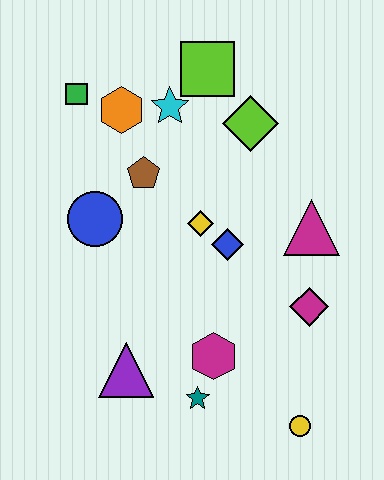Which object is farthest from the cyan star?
The yellow circle is farthest from the cyan star.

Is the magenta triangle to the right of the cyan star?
Yes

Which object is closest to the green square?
The orange hexagon is closest to the green square.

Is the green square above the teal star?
Yes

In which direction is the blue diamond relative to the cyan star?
The blue diamond is below the cyan star.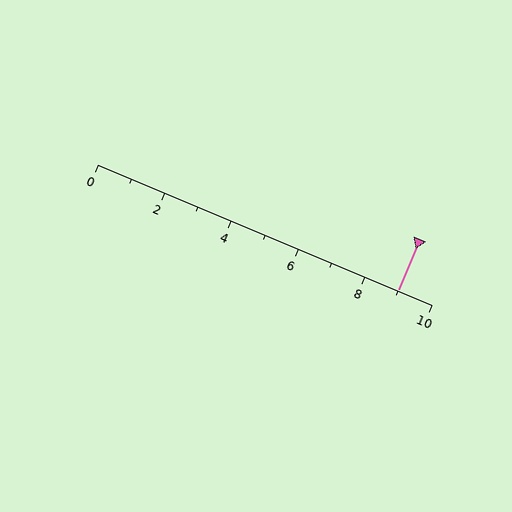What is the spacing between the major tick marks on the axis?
The major ticks are spaced 2 apart.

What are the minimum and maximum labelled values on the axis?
The axis runs from 0 to 10.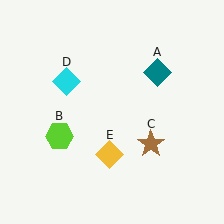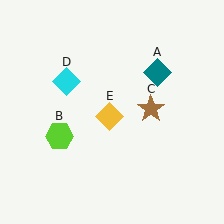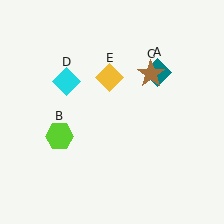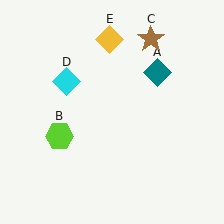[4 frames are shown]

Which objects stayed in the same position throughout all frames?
Teal diamond (object A) and lime hexagon (object B) and cyan diamond (object D) remained stationary.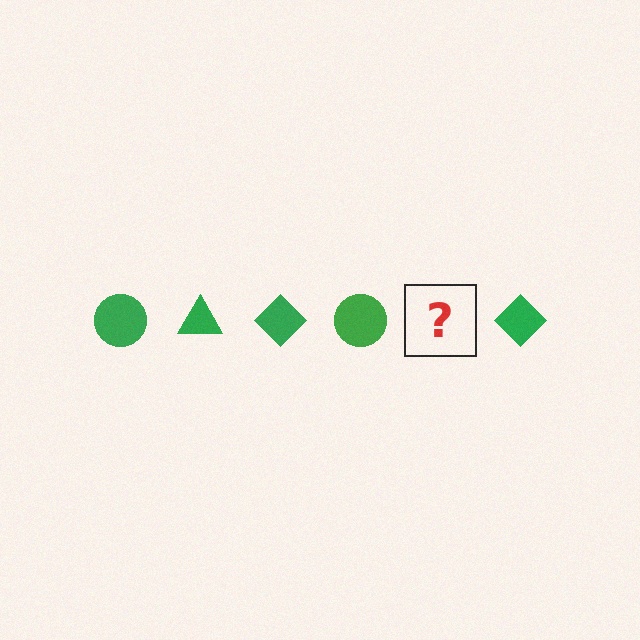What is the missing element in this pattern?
The missing element is a green triangle.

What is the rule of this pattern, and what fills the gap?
The rule is that the pattern cycles through circle, triangle, diamond shapes in green. The gap should be filled with a green triangle.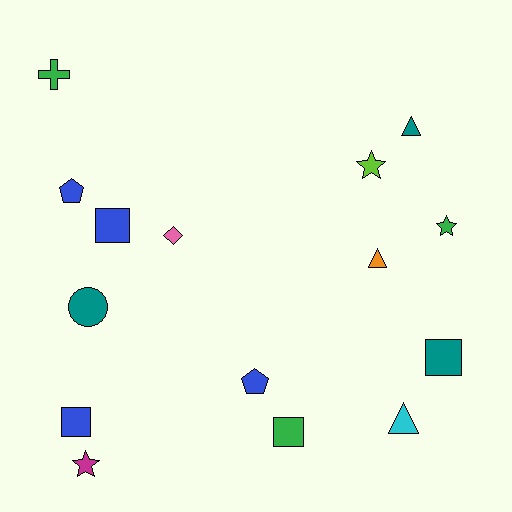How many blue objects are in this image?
There are 4 blue objects.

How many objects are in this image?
There are 15 objects.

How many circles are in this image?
There is 1 circle.